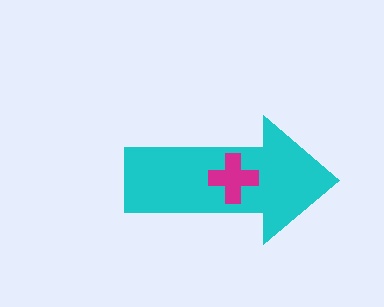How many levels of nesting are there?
2.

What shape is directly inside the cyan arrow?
The magenta cross.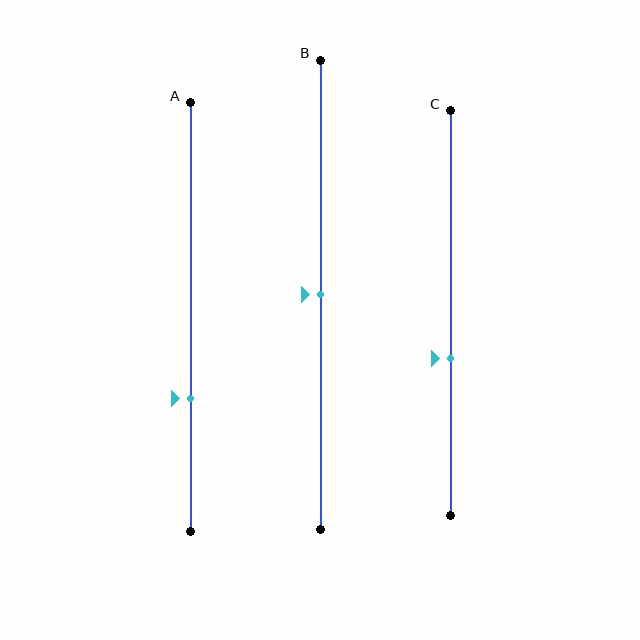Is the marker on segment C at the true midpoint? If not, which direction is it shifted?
No, the marker on segment C is shifted downward by about 11% of the segment length.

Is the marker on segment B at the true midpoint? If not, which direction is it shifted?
Yes, the marker on segment B is at the true midpoint.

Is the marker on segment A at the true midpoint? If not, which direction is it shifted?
No, the marker on segment A is shifted downward by about 19% of the segment length.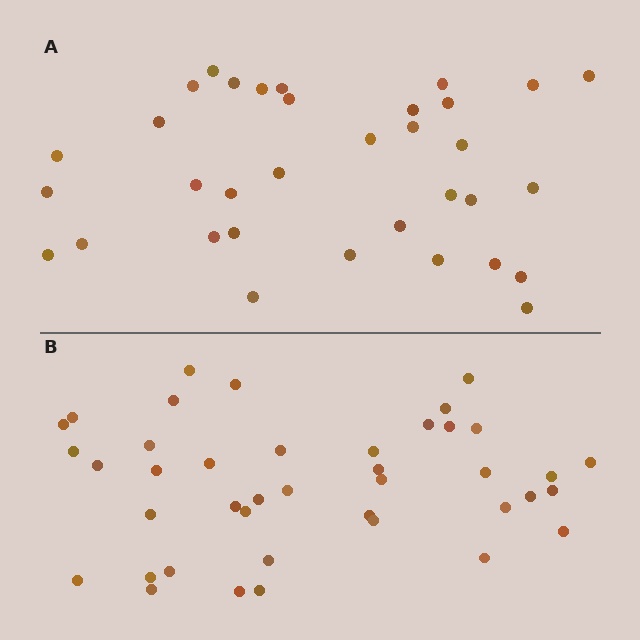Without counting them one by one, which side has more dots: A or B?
Region B (the bottom region) has more dots.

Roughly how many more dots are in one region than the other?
Region B has roughly 8 or so more dots than region A.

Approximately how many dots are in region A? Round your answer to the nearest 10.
About 30 dots. (The exact count is 34, which rounds to 30.)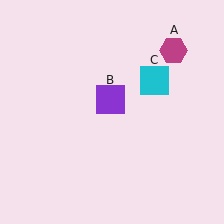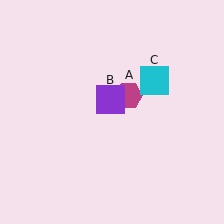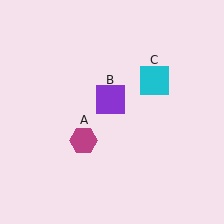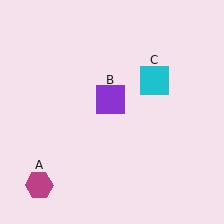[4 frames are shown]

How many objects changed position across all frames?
1 object changed position: magenta hexagon (object A).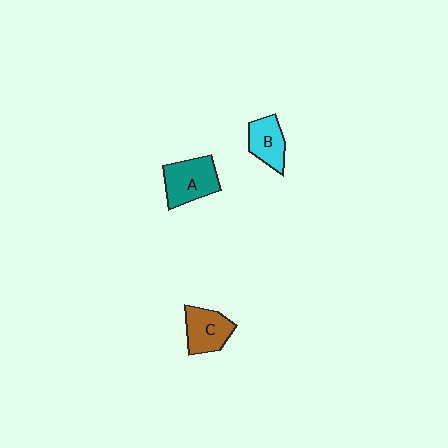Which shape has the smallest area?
Shape B (cyan).